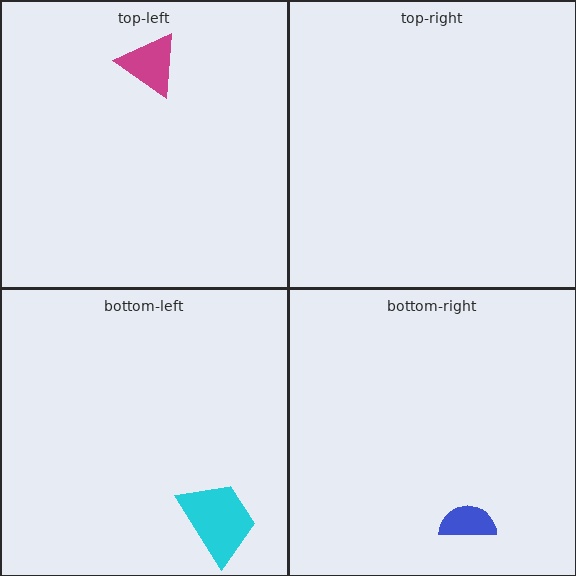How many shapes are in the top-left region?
1.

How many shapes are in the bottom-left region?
1.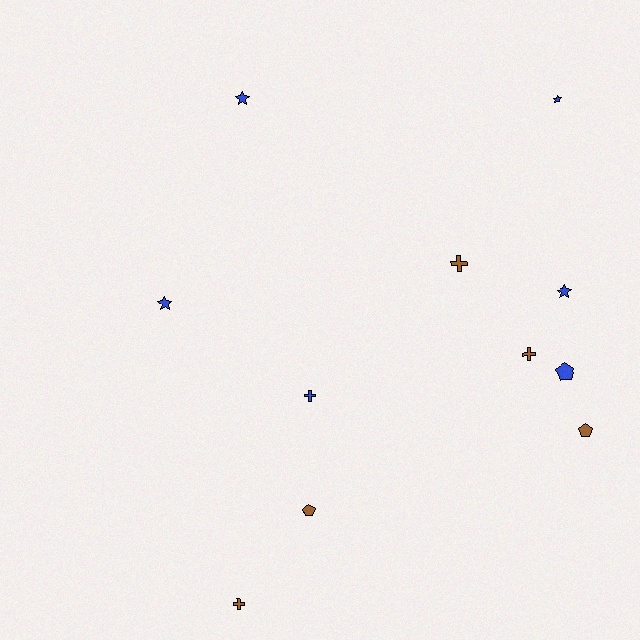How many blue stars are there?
There are 4 blue stars.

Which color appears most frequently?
Blue, with 6 objects.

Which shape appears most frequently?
Cross, with 4 objects.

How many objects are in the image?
There are 11 objects.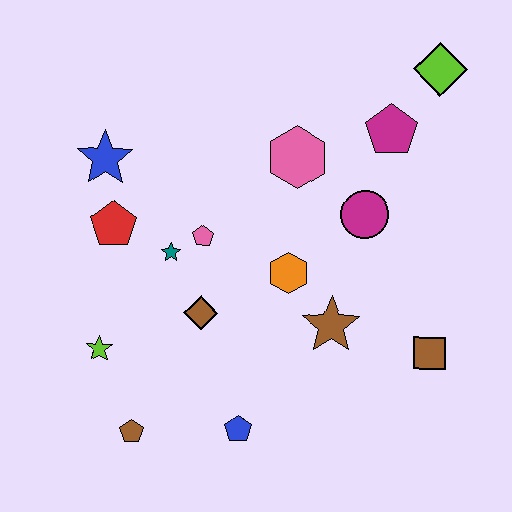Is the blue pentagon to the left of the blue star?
No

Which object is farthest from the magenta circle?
The brown pentagon is farthest from the magenta circle.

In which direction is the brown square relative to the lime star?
The brown square is to the right of the lime star.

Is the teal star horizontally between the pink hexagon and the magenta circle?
No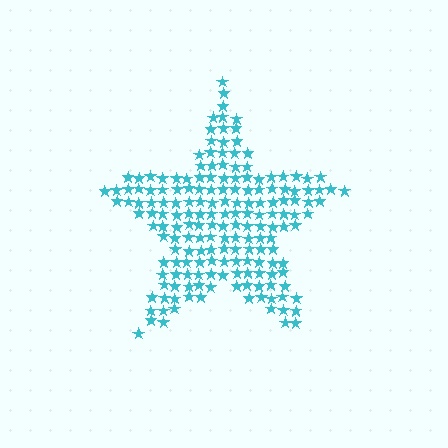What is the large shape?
The large shape is a star.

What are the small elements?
The small elements are stars.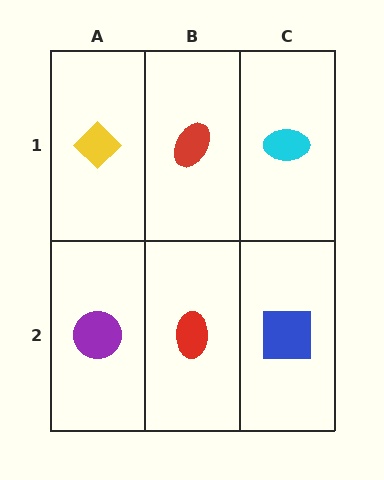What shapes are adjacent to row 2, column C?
A cyan ellipse (row 1, column C), a red ellipse (row 2, column B).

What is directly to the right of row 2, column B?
A blue square.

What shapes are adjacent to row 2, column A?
A yellow diamond (row 1, column A), a red ellipse (row 2, column B).